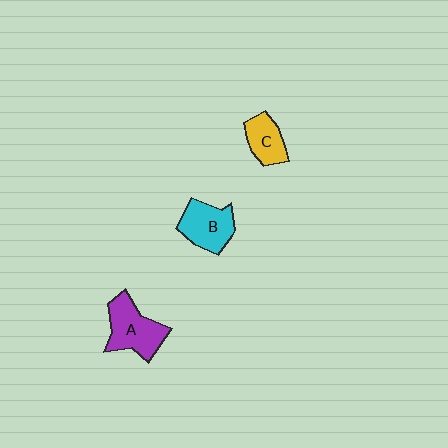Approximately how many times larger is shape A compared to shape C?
Approximately 1.6 times.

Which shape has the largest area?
Shape A (purple).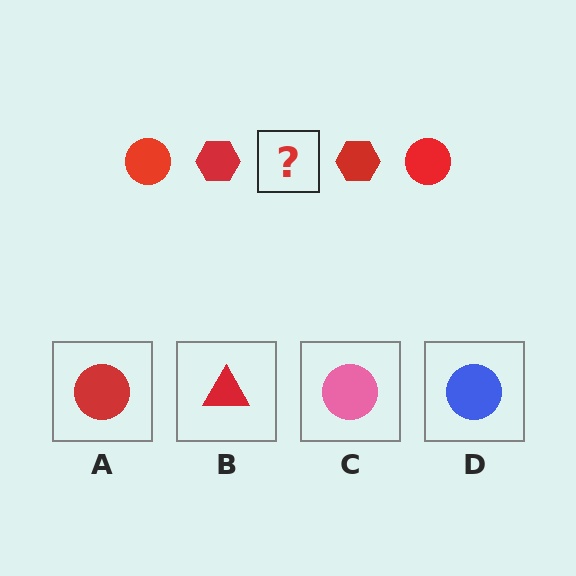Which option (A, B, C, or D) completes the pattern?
A.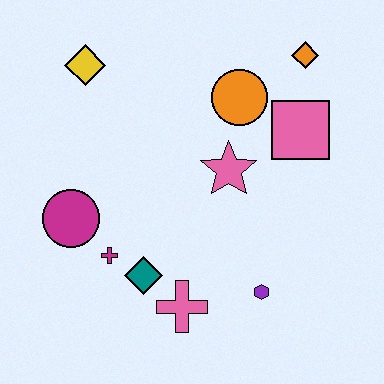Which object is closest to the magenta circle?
The magenta cross is closest to the magenta circle.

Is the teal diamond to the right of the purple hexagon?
No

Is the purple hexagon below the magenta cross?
Yes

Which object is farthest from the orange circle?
The pink cross is farthest from the orange circle.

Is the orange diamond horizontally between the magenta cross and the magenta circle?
No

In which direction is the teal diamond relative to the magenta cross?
The teal diamond is to the right of the magenta cross.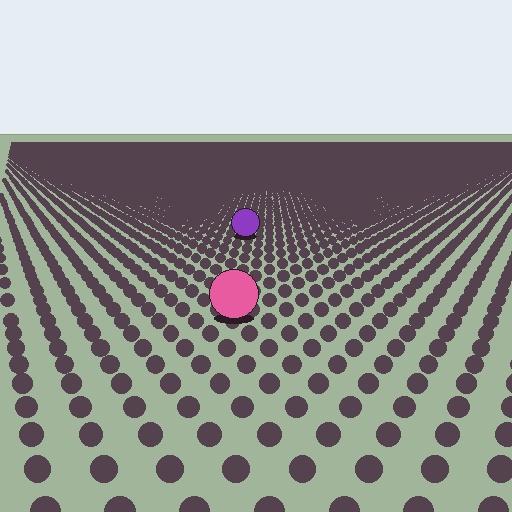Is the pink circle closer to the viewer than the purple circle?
Yes. The pink circle is closer — you can tell from the texture gradient: the ground texture is coarser near it.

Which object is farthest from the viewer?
The purple circle is farthest from the viewer. It appears smaller and the ground texture around it is denser.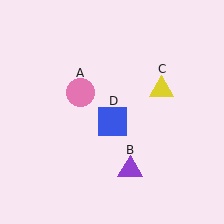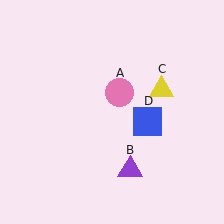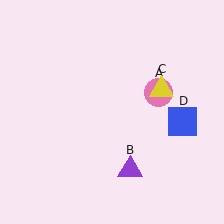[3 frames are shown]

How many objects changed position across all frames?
2 objects changed position: pink circle (object A), blue square (object D).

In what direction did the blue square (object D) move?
The blue square (object D) moved right.